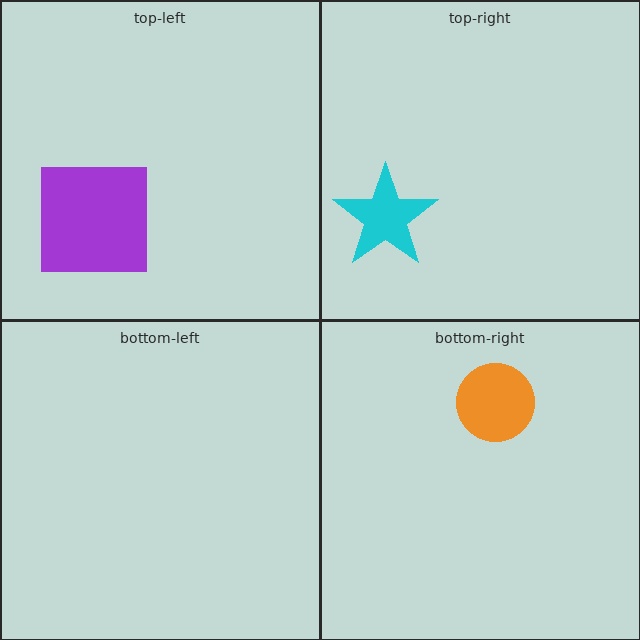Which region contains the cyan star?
The top-right region.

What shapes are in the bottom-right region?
The orange circle.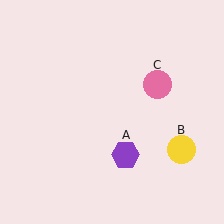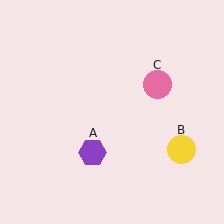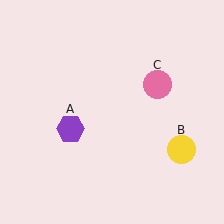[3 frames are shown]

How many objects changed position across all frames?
1 object changed position: purple hexagon (object A).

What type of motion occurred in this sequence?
The purple hexagon (object A) rotated clockwise around the center of the scene.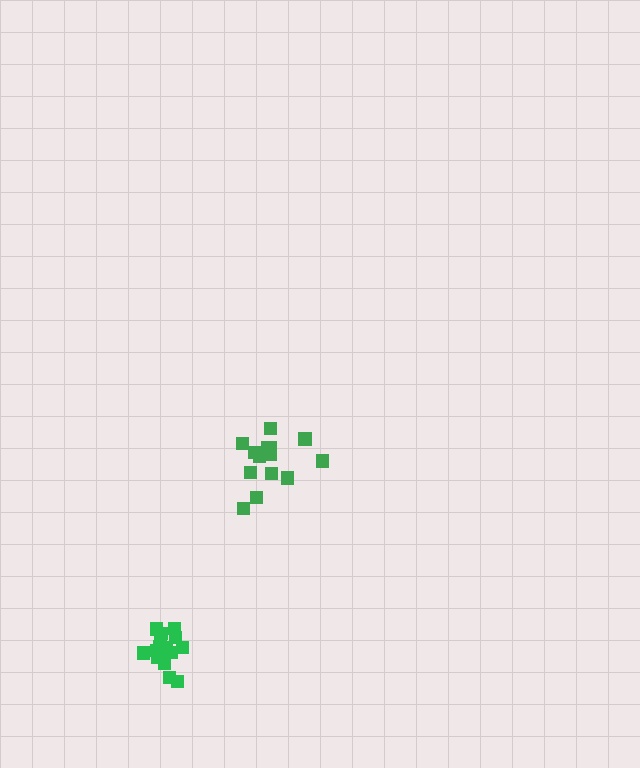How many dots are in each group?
Group 1: 17 dots, Group 2: 14 dots (31 total).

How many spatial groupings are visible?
There are 2 spatial groupings.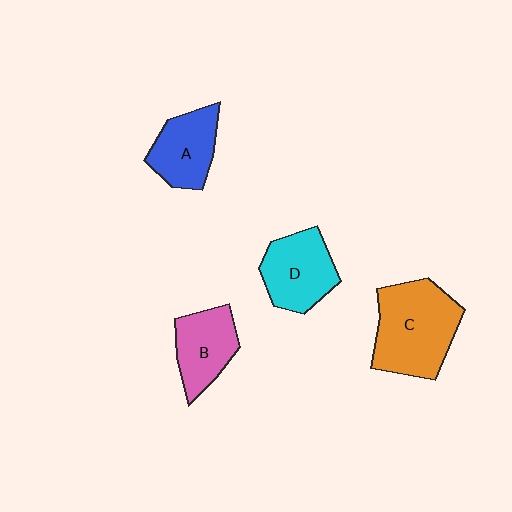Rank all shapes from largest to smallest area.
From largest to smallest: C (orange), D (cyan), A (blue), B (pink).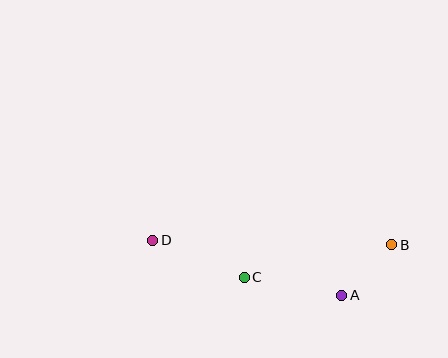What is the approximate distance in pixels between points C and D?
The distance between C and D is approximately 99 pixels.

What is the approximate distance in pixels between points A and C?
The distance between A and C is approximately 99 pixels.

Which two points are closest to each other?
Points A and B are closest to each other.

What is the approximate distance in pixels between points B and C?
The distance between B and C is approximately 151 pixels.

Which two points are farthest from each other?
Points B and D are farthest from each other.